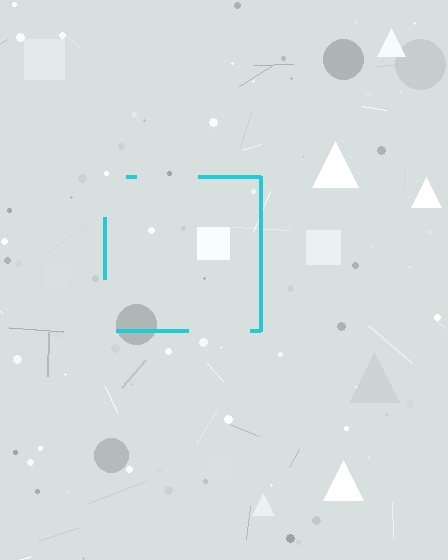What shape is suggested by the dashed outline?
The dashed outline suggests a square.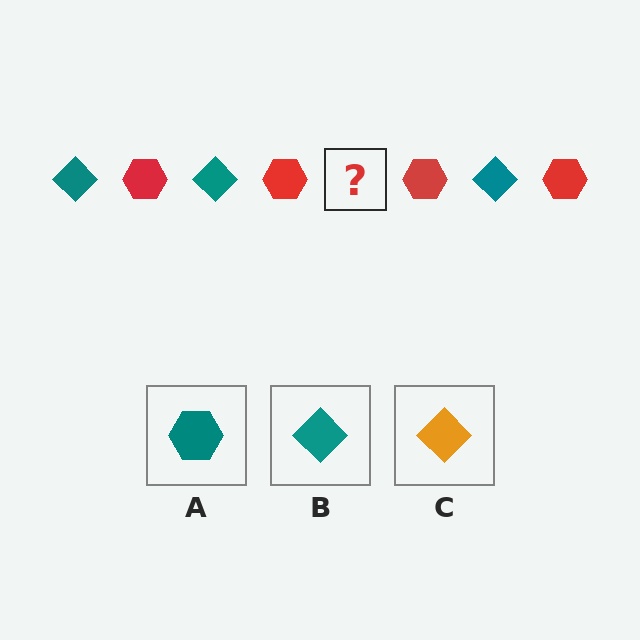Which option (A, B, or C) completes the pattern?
B.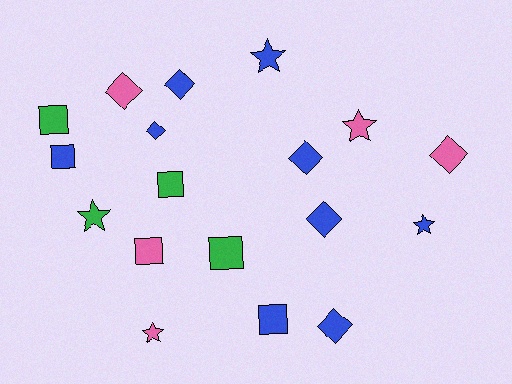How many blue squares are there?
There are 2 blue squares.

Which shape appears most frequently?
Diamond, with 7 objects.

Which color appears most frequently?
Blue, with 9 objects.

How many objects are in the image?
There are 18 objects.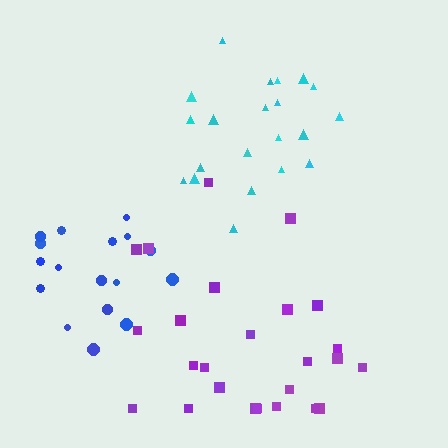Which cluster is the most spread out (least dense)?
Blue.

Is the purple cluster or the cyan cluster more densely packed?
Cyan.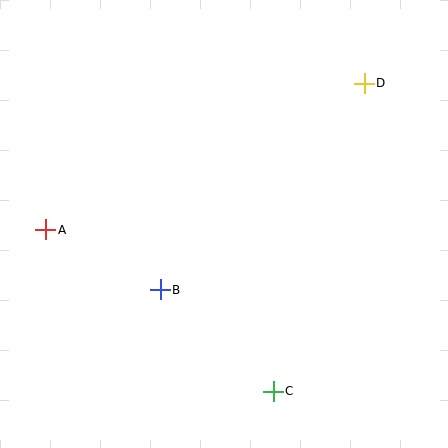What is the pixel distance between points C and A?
The distance between C and A is 279 pixels.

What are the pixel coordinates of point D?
Point D is at (364, 83).